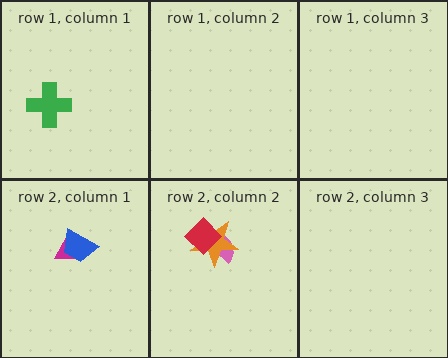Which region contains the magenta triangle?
The row 2, column 1 region.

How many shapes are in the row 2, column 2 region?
3.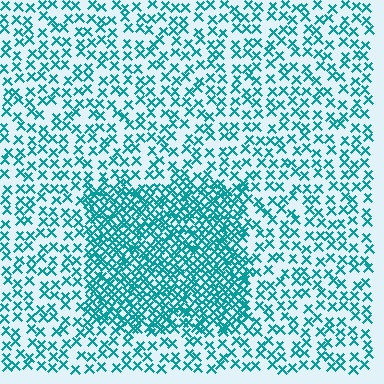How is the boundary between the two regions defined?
The boundary is defined by a change in element density (approximately 2.4x ratio). All elements are the same color, size, and shape.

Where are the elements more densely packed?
The elements are more densely packed inside the rectangle boundary.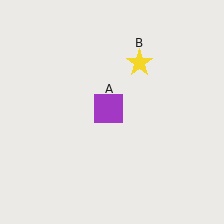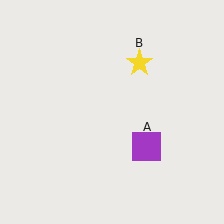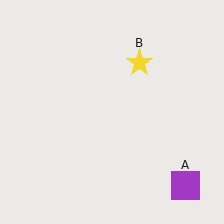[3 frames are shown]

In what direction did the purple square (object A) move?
The purple square (object A) moved down and to the right.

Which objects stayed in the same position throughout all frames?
Yellow star (object B) remained stationary.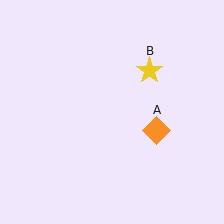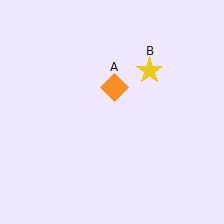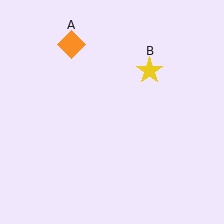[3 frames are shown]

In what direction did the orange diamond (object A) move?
The orange diamond (object A) moved up and to the left.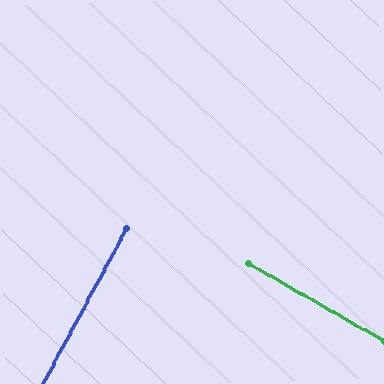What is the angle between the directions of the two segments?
Approximately 89 degrees.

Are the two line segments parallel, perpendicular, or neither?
Perpendicular — they meet at approximately 89°.